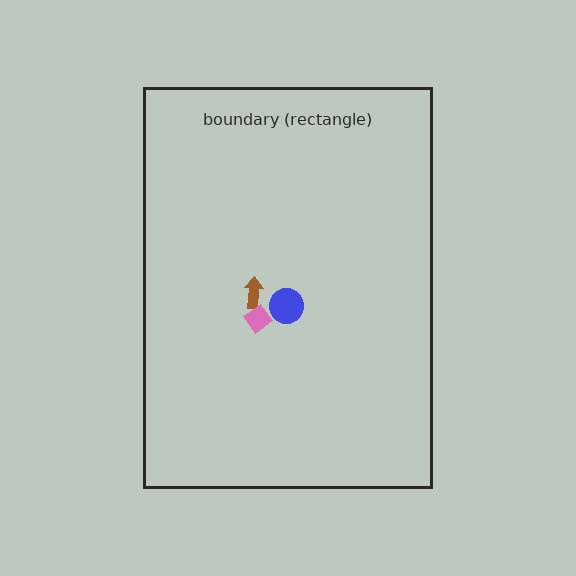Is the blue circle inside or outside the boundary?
Inside.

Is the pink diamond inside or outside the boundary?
Inside.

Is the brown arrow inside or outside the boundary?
Inside.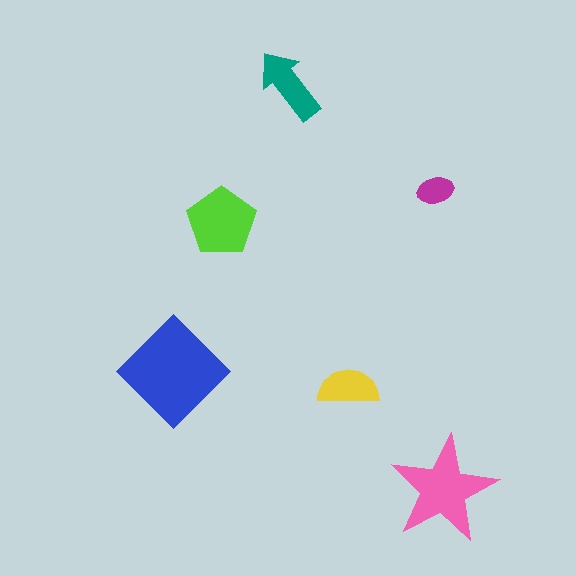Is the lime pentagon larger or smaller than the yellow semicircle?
Larger.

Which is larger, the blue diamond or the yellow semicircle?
The blue diamond.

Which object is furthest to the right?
The pink star is rightmost.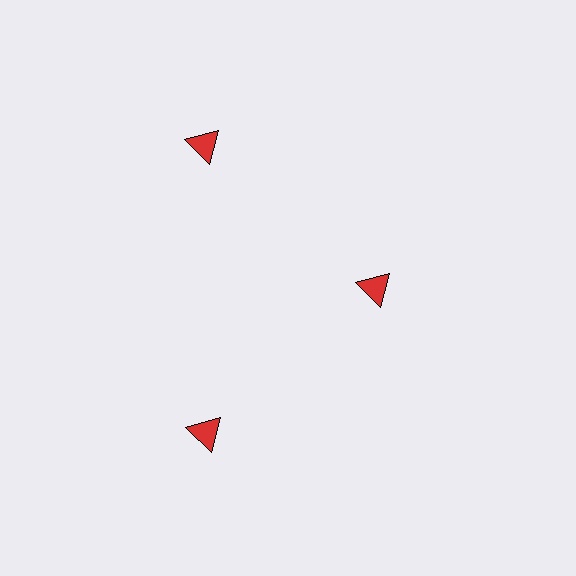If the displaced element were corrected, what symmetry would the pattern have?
It would have 3-fold rotational symmetry — the pattern would map onto itself every 120 degrees.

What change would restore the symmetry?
The symmetry would be restored by moving it outward, back onto the ring so that all 3 triangles sit at equal angles and equal distance from the center.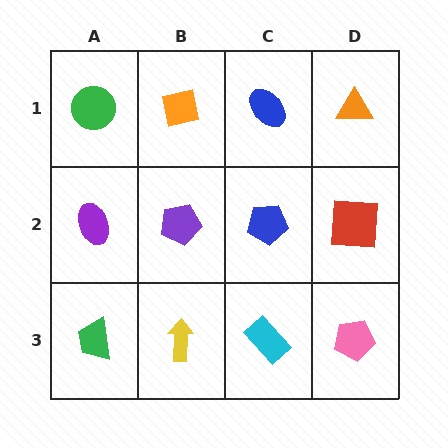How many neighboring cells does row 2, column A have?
3.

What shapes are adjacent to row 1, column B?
A purple pentagon (row 2, column B), a green circle (row 1, column A), a blue ellipse (row 1, column C).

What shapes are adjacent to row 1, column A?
A purple ellipse (row 2, column A), an orange square (row 1, column B).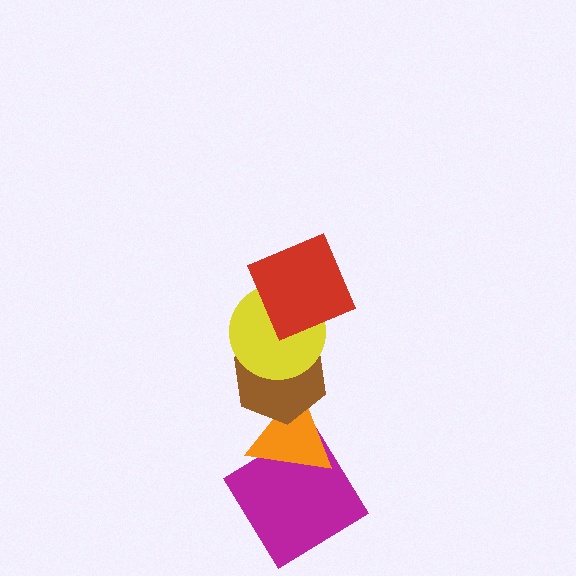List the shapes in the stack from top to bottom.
From top to bottom: the red square, the yellow circle, the brown hexagon, the orange triangle, the magenta diamond.